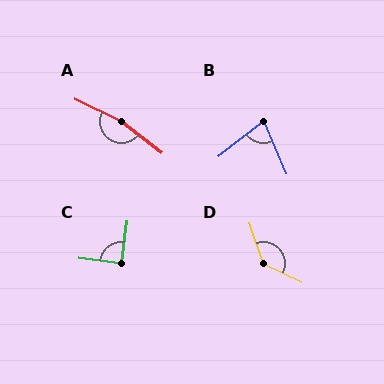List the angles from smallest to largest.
B (75°), C (90°), D (133°), A (168°).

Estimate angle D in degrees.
Approximately 133 degrees.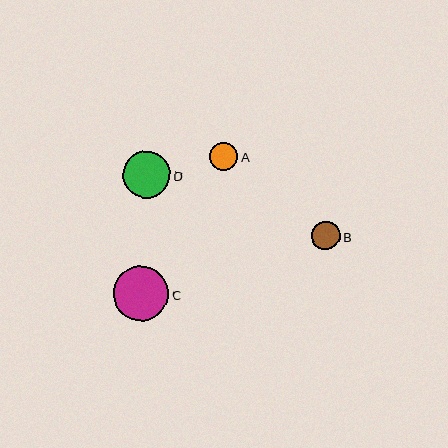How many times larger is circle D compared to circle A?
Circle D is approximately 1.7 times the size of circle A.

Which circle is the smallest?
Circle A is the smallest with a size of approximately 28 pixels.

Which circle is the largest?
Circle C is the largest with a size of approximately 55 pixels.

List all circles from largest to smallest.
From largest to smallest: C, D, B, A.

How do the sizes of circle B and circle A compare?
Circle B and circle A are approximately the same size.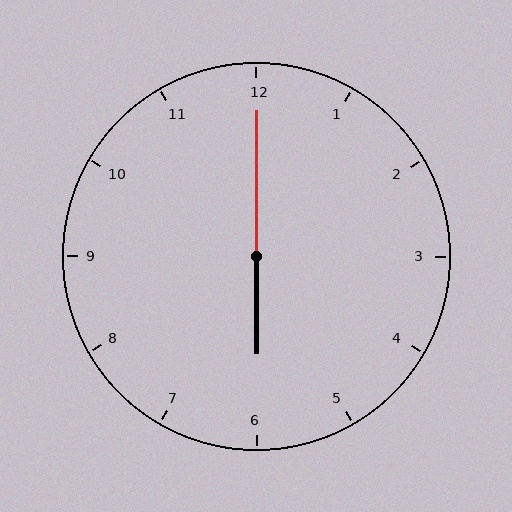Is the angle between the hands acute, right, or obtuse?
It is obtuse.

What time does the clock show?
6:00.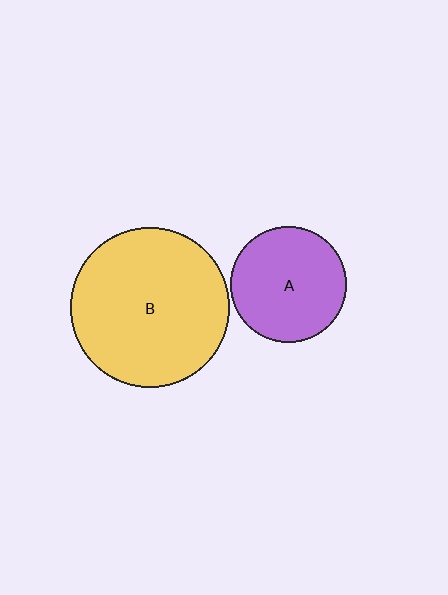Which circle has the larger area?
Circle B (yellow).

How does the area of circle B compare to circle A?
Approximately 1.9 times.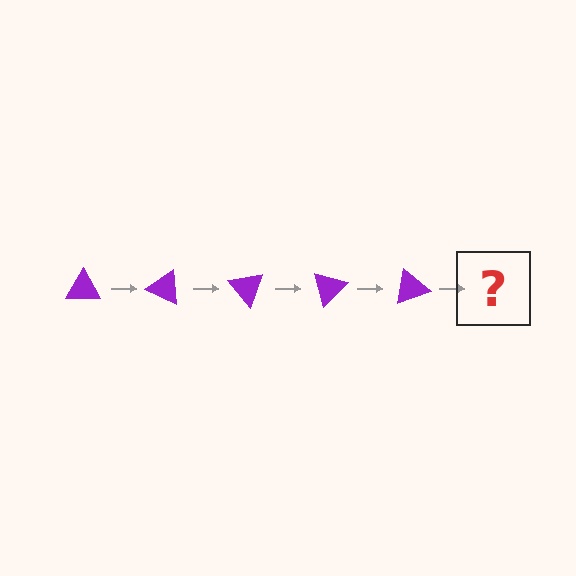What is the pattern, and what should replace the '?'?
The pattern is that the triangle rotates 25 degrees each step. The '?' should be a purple triangle rotated 125 degrees.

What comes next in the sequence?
The next element should be a purple triangle rotated 125 degrees.